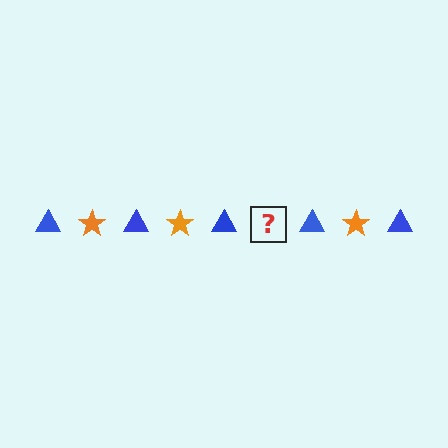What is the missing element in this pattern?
The missing element is an orange star.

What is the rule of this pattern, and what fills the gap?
The rule is that the pattern alternates between blue triangle and orange star. The gap should be filled with an orange star.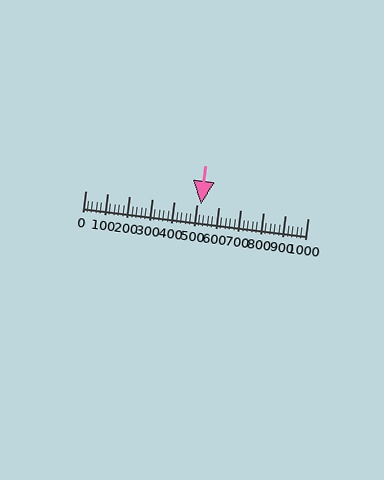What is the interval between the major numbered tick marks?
The major tick marks are spaced 100 units apart.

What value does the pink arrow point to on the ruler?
The pink arrow points to approximately 520.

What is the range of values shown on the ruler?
The ruler shows values from 0 to 1000.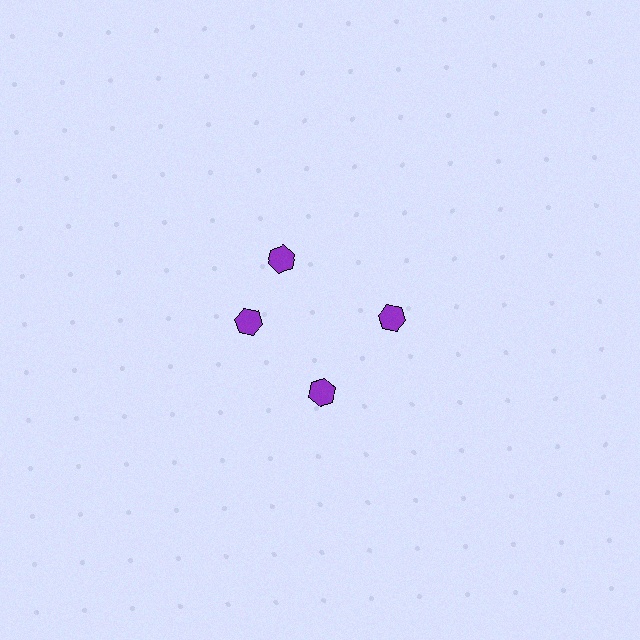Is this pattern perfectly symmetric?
No. The 4 purple hexagons are arranged in a ring, but one element near the 12 o'clock position is rotated out of alignment along the ring, breaking the 4-fold rotational symmetry.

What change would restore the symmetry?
The symmetry would be restored by rotating it back into even spacing with its neighbors so that all 4 hexagons sit at equal angles and equal distance from the center.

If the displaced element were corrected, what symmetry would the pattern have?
It would have 4-fold rotational symmetry — the pattern would map onto itself every 90 degrees.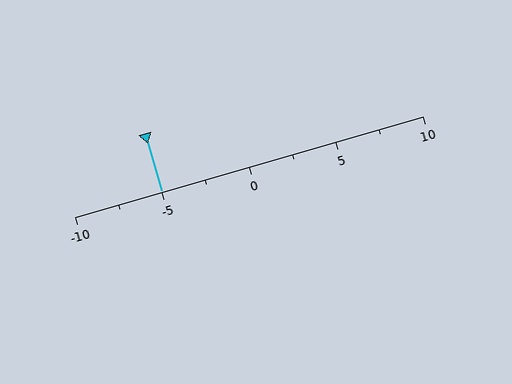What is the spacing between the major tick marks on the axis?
The major ticks are spaced 5 apart.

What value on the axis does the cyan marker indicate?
The marker indicates approximately -5.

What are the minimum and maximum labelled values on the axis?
The axis runs from -10 to 10.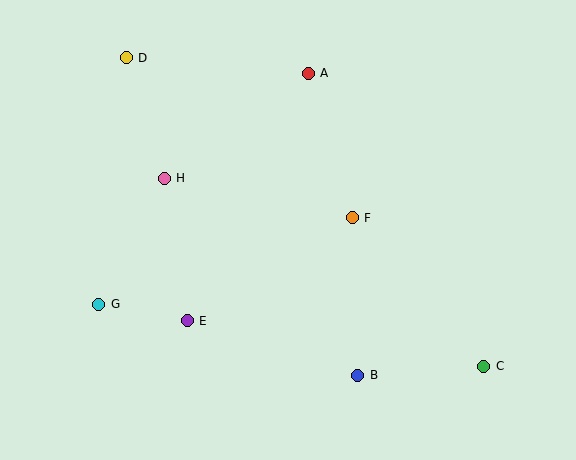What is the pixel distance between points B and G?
The distance between B and G is 269 pixels.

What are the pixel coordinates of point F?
Point F is at (352, 218).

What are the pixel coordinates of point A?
Point A is at (308, 73).